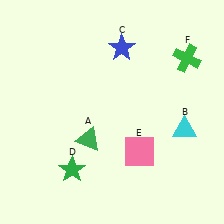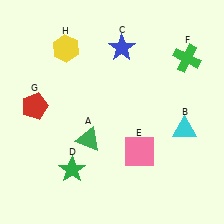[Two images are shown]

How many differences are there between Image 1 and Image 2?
There are 2 differences between the two images.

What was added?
A red pentagon (G), a yellow hexagon (H) were added in Image 2.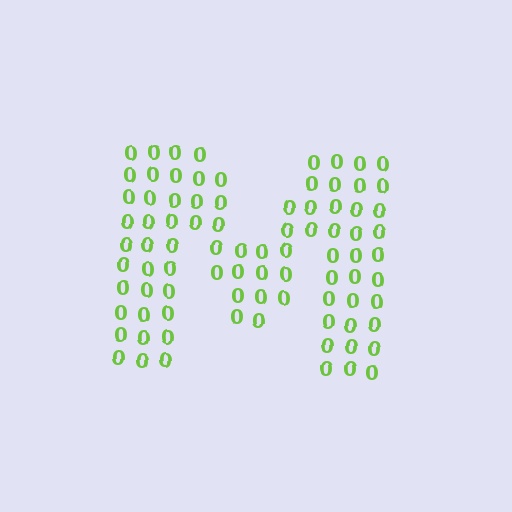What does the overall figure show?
The overall figure shows the letter M.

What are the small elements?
The small elements are digit 0's.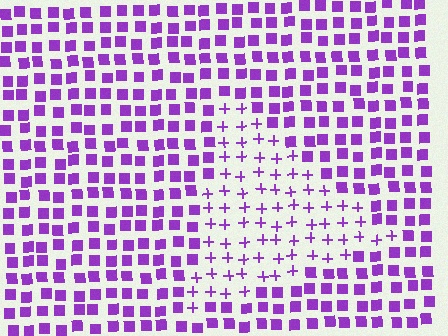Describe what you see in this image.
The image is filled with small purple elements arranged in a uniform grid. A triangle-shaped region contains plus signs, while the surrounding area contains squares. The boundary is defined purely by the change in element shape.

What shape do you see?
I see a triangle.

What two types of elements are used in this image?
The image uses plus signs inside the triangle region and squares outside it.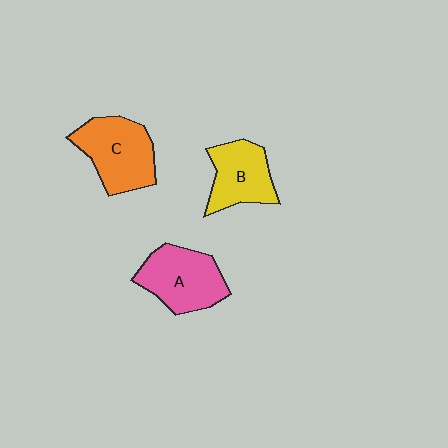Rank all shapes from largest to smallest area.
From largest to smallest: C (orange), A (pink), B (yellow).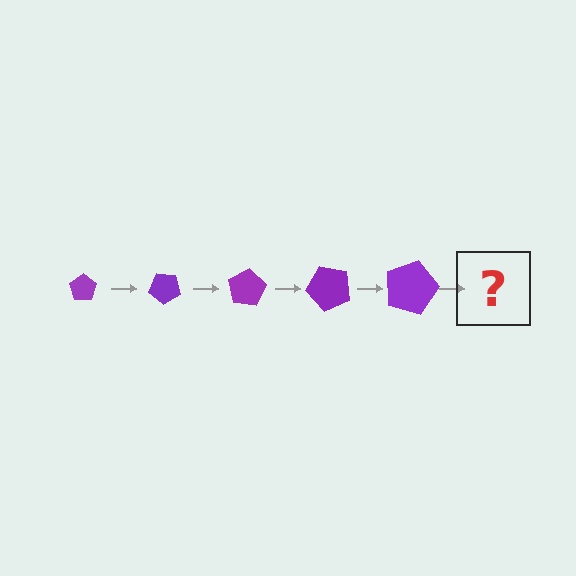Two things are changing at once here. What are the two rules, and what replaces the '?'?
The two rules are that the pentagon grows larger each step and it rotates 40 degrees each step. The '?' should be a pentagon, larger than the previous one and rotated 200 degrees from the start.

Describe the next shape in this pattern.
It should be a pentagon, larger than the previous one and rotated 200 degrees from the start.